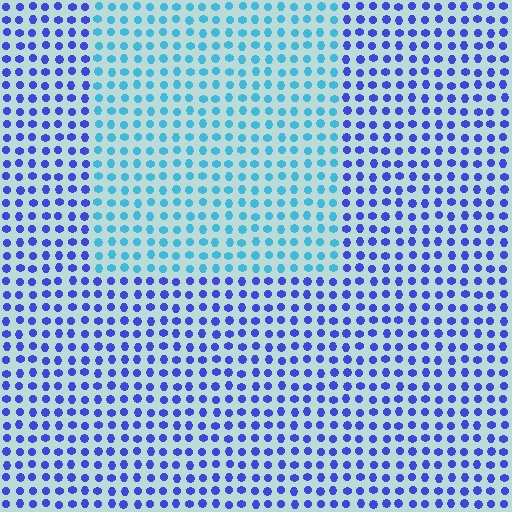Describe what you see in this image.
The image is filled with small blue elements in a uniform arrangement. A rectangle-shaped region is visible where the elements are tinted to a slightly different hue, forming a subtle color boundary.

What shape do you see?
I see a rectangle.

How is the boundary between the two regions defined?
The boundary is defined purely by a slight shift in hue (about 46 degrees). Spacing, size, and orientation are identical on both sides.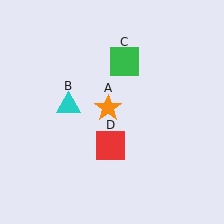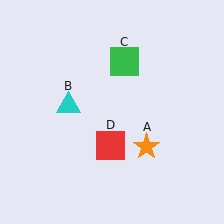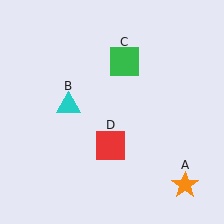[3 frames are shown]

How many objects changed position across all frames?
1 object changed position: orange star (object A).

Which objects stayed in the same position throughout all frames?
Cyan triangle (object B) and green square (object C) and red square (object D) remained stationary.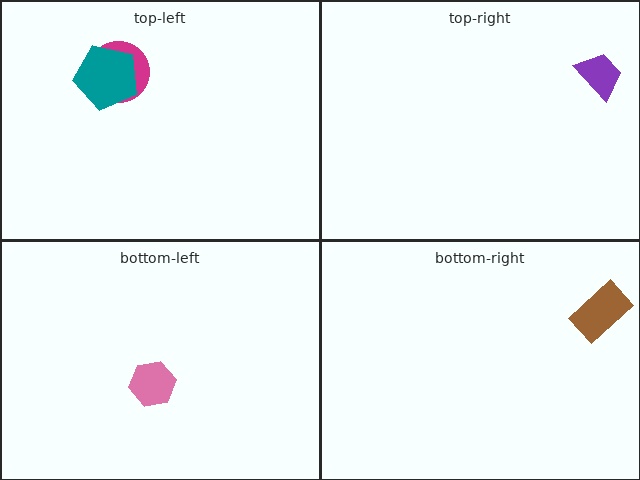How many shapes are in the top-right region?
1.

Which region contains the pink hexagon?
The bottom-left region.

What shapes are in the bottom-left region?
The pink hexagon.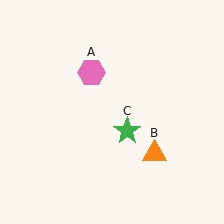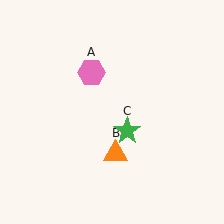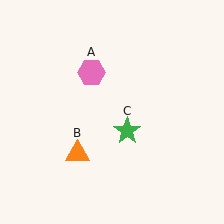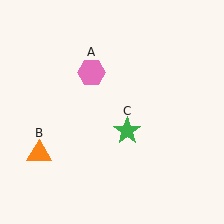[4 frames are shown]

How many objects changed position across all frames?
1 object changed position: orange triangle (object B).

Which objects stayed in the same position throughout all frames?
Pink hexagon (object A) and green star (object C) remained stationary.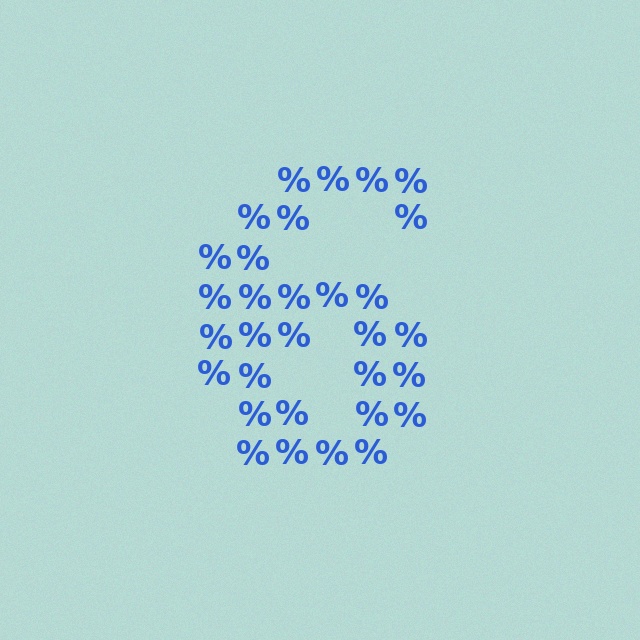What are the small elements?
The small elements are percent signs.